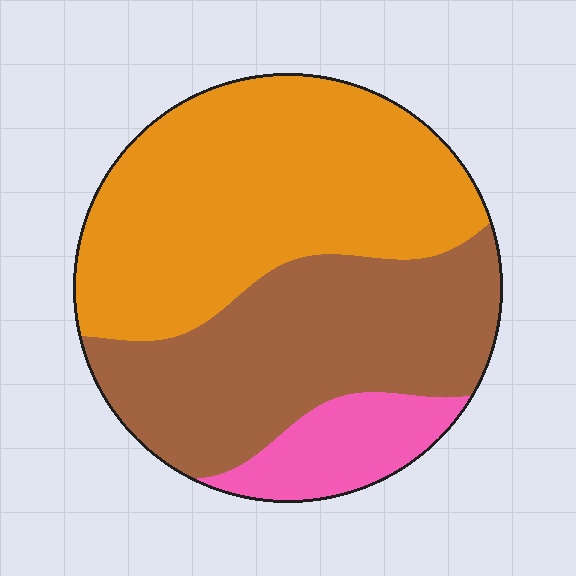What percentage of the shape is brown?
Brown covers 39% of the shape.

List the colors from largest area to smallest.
From largest to smallest: orange, brown, pink.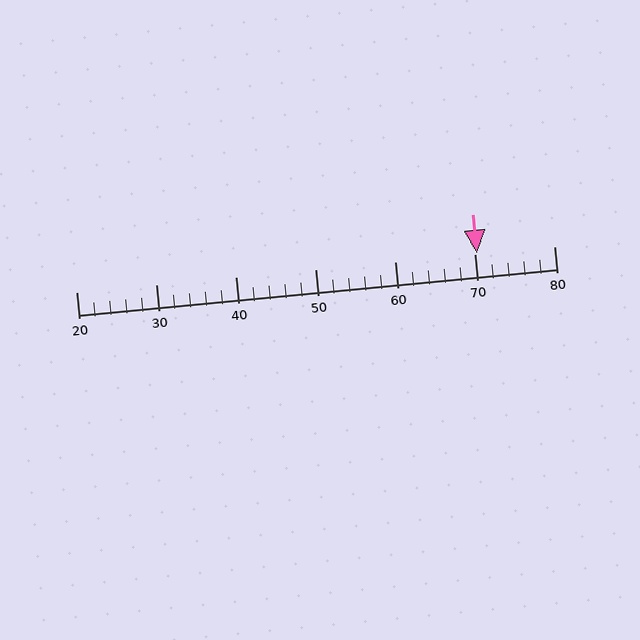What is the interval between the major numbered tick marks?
The major tick marks are spaced 10 units apart.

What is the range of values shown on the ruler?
The ruler shows values from 20 to 80.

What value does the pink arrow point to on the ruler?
The pink arrow points to approximately 70.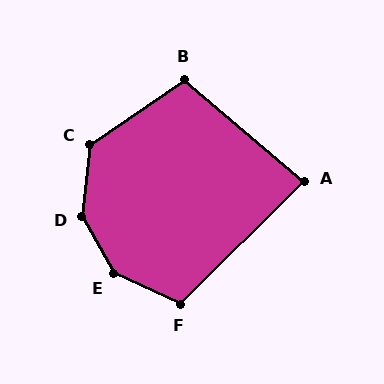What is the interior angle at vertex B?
Approximately 105 degrees (obtuse).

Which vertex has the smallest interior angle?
A, at approximately 85 degrees.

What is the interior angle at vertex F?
Approximately 110 degrees (obtuse).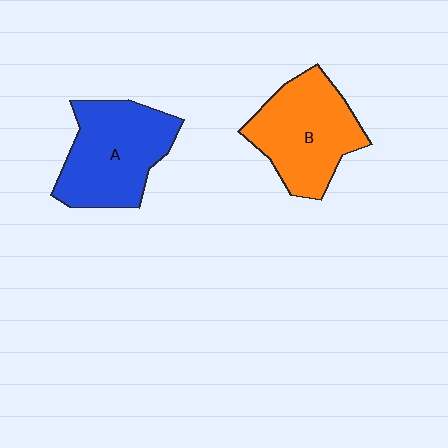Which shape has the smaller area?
Shape B (orange).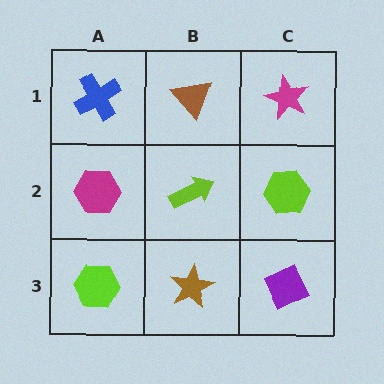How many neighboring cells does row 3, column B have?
3.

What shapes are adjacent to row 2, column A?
A blue cross (row 1, column A), a lime hexagon (row 3, column A), a lime arrow (row 2, column B).